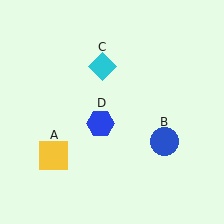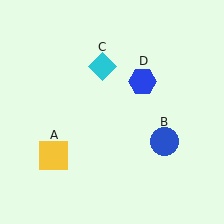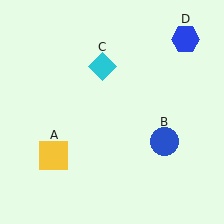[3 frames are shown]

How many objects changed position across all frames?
1 object changed position: blue hexagon (object D).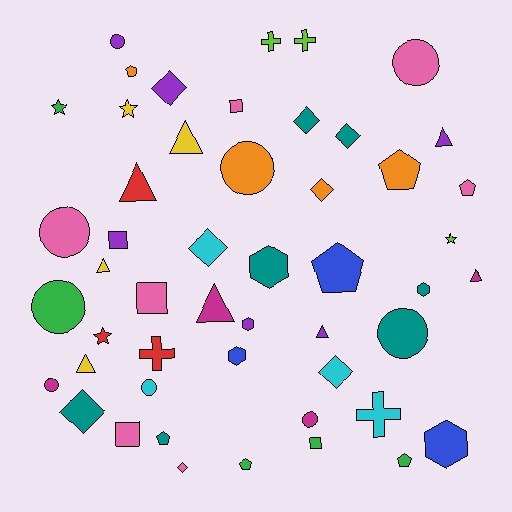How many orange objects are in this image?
There are 4 orange objects.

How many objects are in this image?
There are 50 objects.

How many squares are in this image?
There are 5 squares.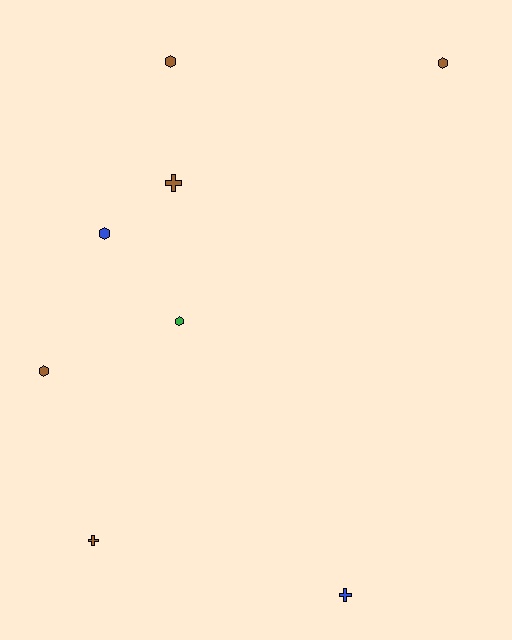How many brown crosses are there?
There are 2 brown crosses.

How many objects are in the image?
There are 8 objects.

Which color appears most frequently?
Brown, with 5 objects.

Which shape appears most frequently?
Hexagon, with 5 objects.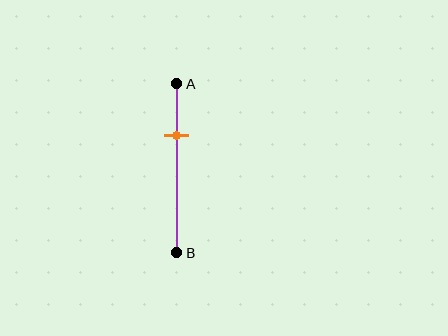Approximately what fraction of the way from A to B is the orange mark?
The orange mark is approximately 30% of the way from A to B.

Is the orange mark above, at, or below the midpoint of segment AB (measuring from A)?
The orange mark is above the midpoint of segment AB.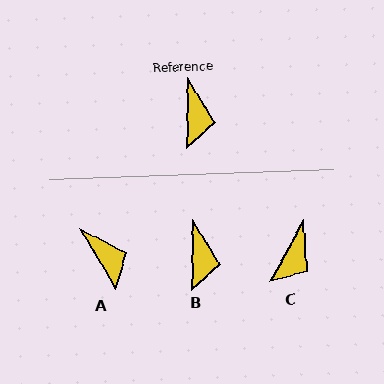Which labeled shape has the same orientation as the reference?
B.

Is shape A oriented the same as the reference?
No, it is off by about 31 degrees.